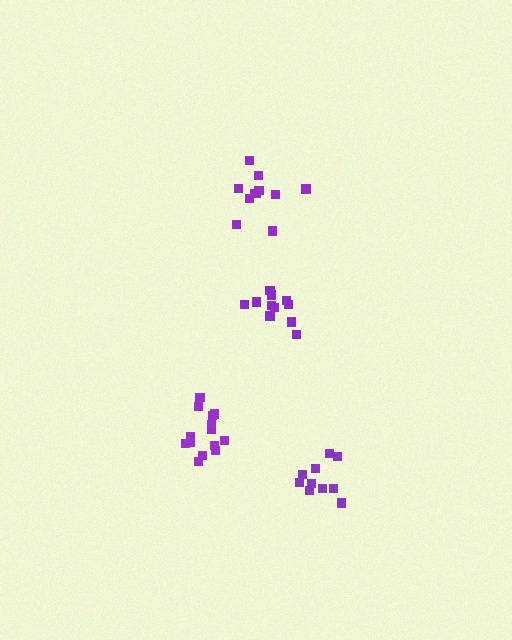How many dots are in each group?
Group 1: 14 dots, Group 2: 11 dots, Group 3: 11 dots, Group 4: 10 dots (46 total).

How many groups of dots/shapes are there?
There are 4 groups.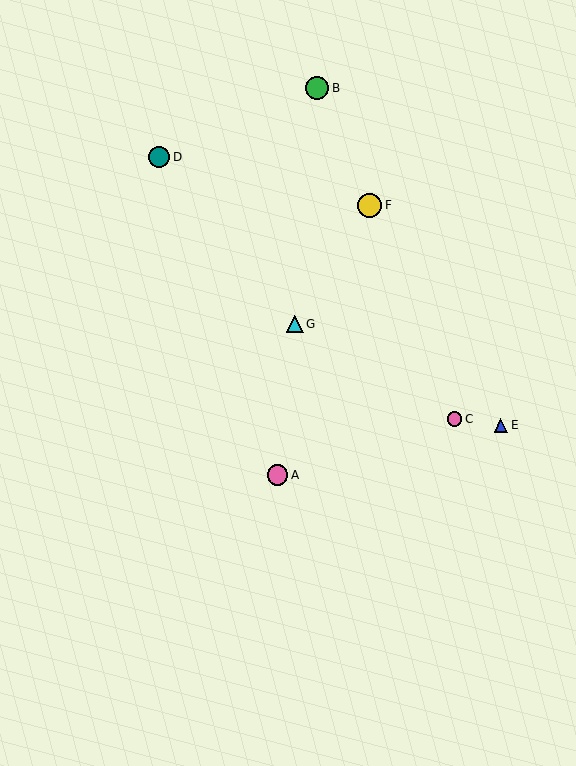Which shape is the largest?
The yellow circle (labeled F) is the largest.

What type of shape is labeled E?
Shape E is a blue triangle.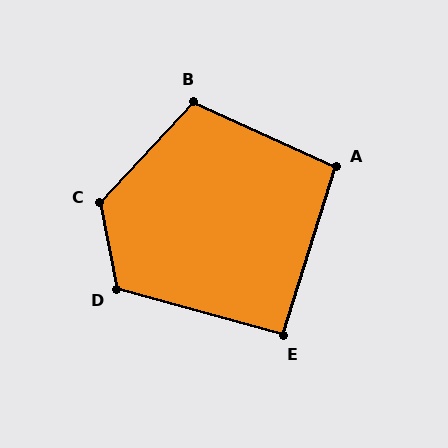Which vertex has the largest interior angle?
C, at approximately 126 degrees.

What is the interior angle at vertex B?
Approximately 108 degrees (obtuse).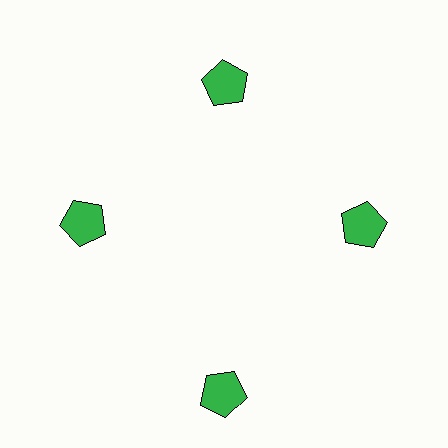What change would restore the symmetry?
The symmetry would be restored by moving it inward, back onto the ring so that all 4 pentagons sit at equal angles and equal distance from the center.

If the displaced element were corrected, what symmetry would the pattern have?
It would have 4-fold rotational symmetry — the pattern would map onto itself every 90 degrees.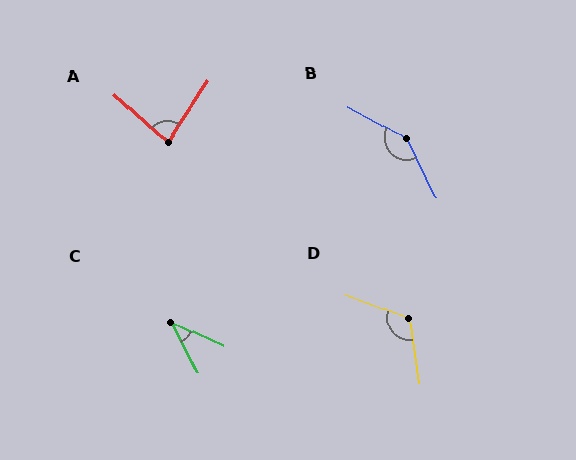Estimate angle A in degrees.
Approximately 82 degrees.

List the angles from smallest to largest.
C (38°), A (82°), D (119°), B (144°).